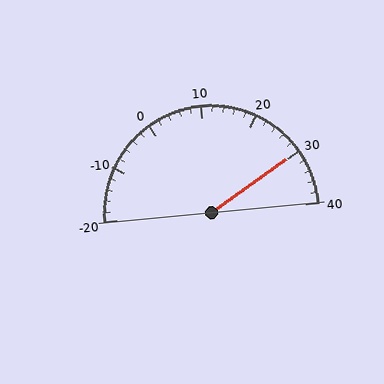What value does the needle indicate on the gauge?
The needle indicates approximately 30.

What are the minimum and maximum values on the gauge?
The gauge ranges from -20 to 40.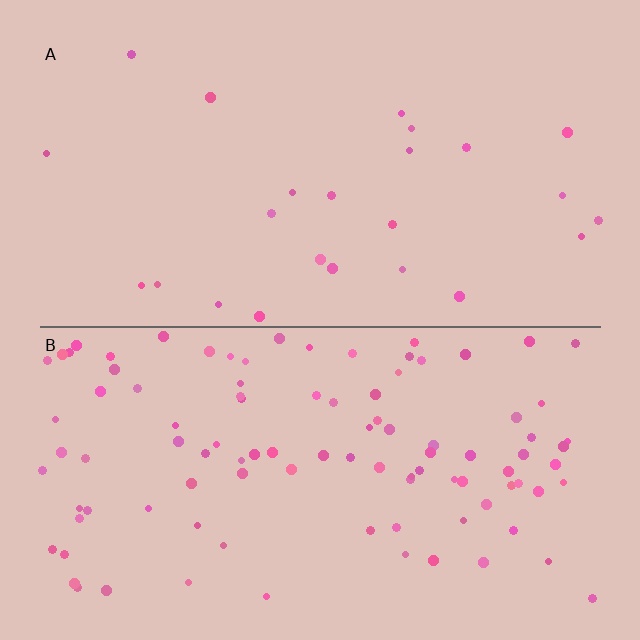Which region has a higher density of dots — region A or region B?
B (the bottom).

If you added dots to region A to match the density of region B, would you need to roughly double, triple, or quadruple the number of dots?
Approximately quadruple.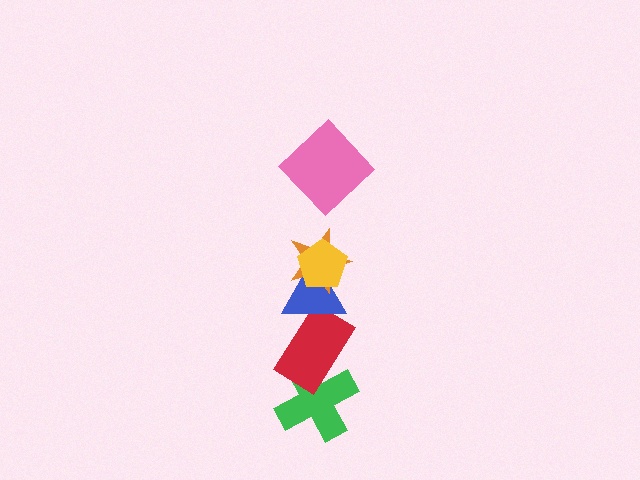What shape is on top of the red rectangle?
The blue triangle is on top of the red rectangle.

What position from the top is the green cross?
The green cross is 6th from the top.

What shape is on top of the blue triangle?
The orange star is on top of the blue triangle.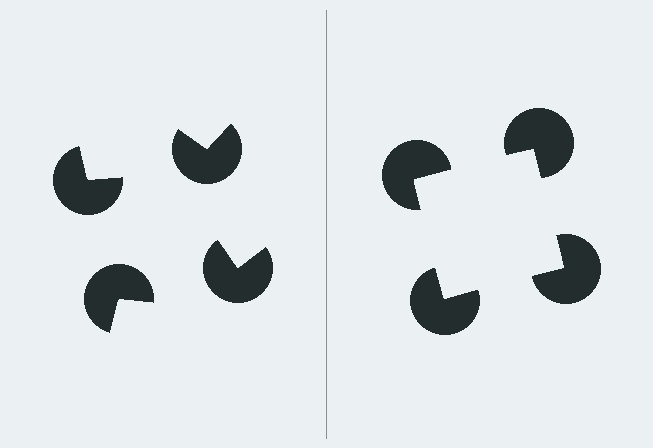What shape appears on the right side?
An illusory square.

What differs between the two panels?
The pac-man discs are positioned identically on both sides; only the wedge orientations differ. On the right they align to a square; on the left they are misaligned.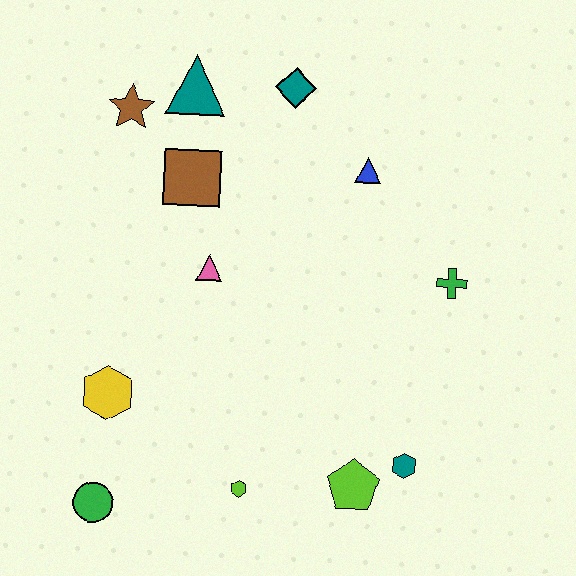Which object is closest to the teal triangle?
The brown star is closest to the teal triangle.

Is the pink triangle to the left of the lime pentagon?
Yes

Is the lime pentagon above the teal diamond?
No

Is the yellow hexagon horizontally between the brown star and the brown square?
No